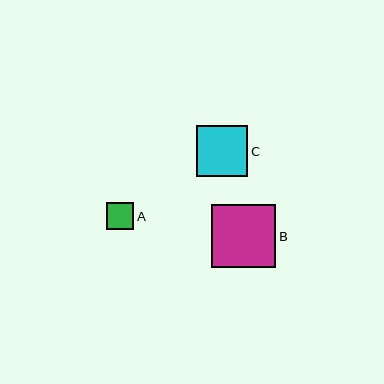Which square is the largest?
Square B is the largest with a size of approximately 64 pixels.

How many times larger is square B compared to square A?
Square B is approximately 2.4 times the size of square A.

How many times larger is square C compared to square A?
Square C is approximately 1.9 times the size of square A.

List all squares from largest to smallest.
From largest to smallest: B, C, A.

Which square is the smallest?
Square A is the smallest with a size of approximately 27 pixels.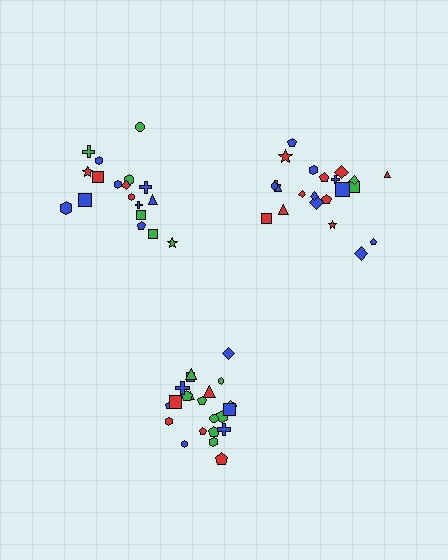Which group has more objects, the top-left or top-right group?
The top-right group.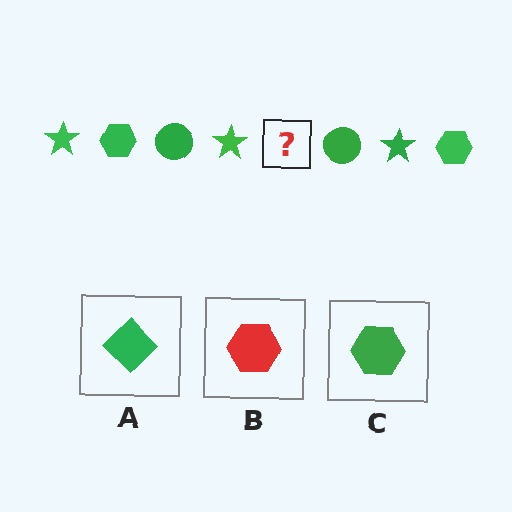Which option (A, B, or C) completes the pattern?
C.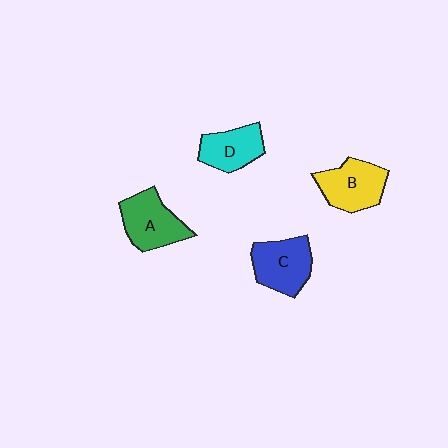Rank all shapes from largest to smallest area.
From largest to smallest: A (green), C (blue), B (yellow), D (cyan).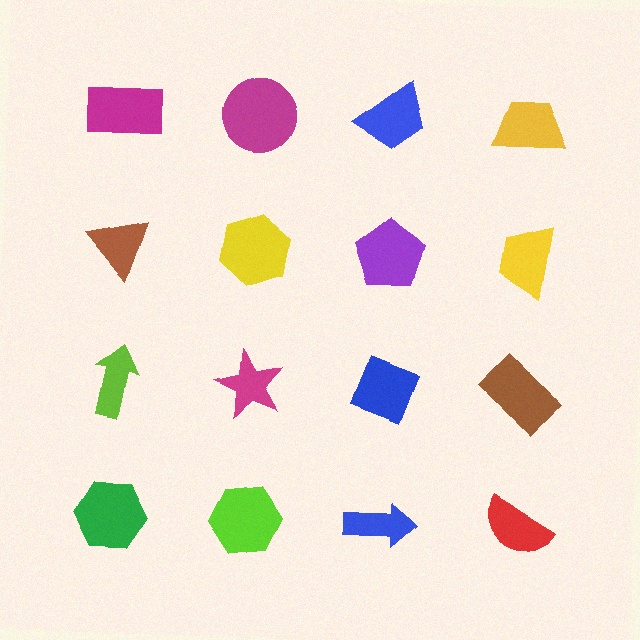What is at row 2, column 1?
A brown triangle.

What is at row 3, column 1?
A lime arrow.